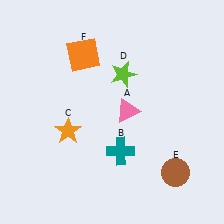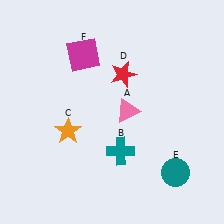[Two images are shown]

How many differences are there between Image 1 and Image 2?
There are 3 differences between the two images.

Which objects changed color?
D changed from lime to red. E changed from brown to teal. F changed from orange to magenta.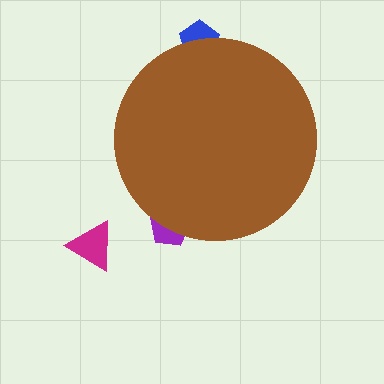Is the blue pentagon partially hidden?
Yes, the blue pentagon is partially hidden behind the brown circle.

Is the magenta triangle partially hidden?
No, the magenta triangle is fully visible.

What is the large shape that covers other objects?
A brown circle.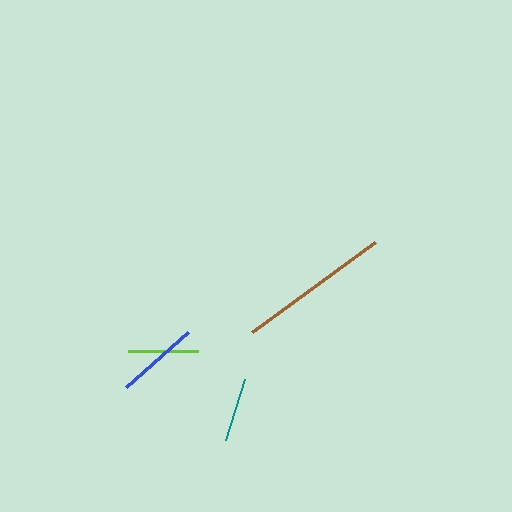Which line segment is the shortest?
The teal line is the shortest at approximately 64 pixels.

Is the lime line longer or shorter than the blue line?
The blue line is longer than the lime line.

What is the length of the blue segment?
The blue segment is approximately 82 pixels long.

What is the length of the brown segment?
The brown segment is approximately 152 pixels long.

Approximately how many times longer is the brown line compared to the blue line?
The brown line is approximately 1.8 times the length of the blue line.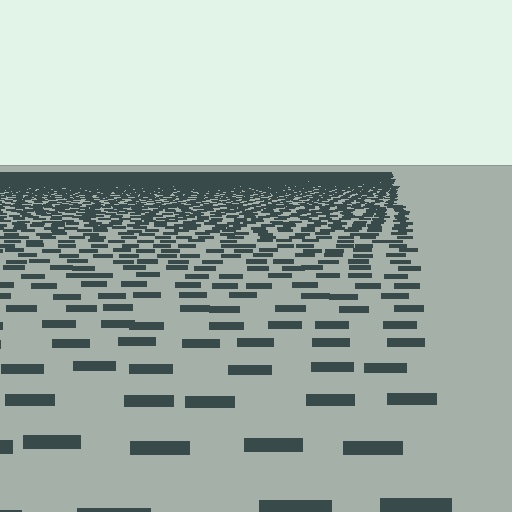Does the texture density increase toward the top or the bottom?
Density increases toward the top.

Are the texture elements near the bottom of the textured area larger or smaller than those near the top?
Larger. Near the bottom, elements are closer to the viewer and appear at a bigger on-screen size.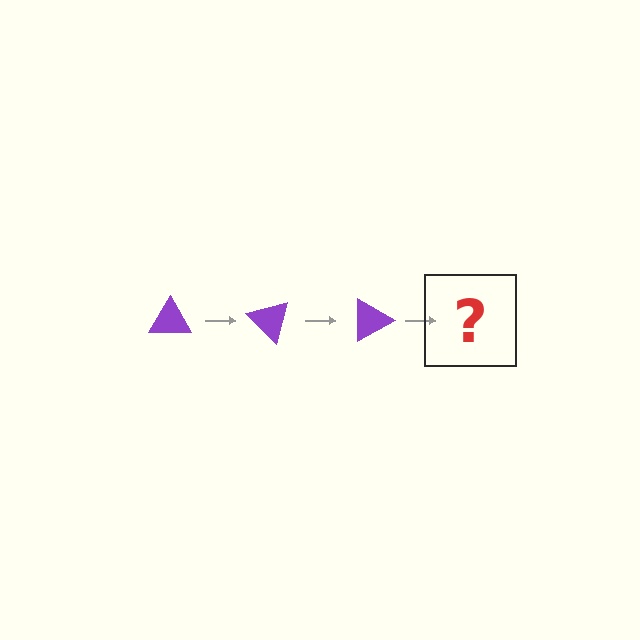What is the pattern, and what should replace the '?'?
The pattern is that the triangle rotates 45 degrees each step. The '?' should be a purple triangle rotated 135 degrees.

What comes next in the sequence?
The next element should be a purple triangle rotated 135 degrees.